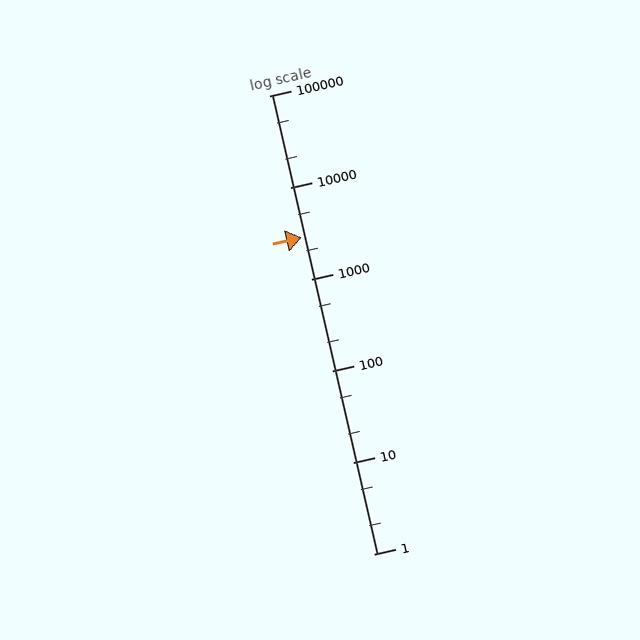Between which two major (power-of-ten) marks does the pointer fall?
The pointer is between 1000 and 10000.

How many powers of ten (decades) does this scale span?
The scale spans 5 decades, from 1 to 100000.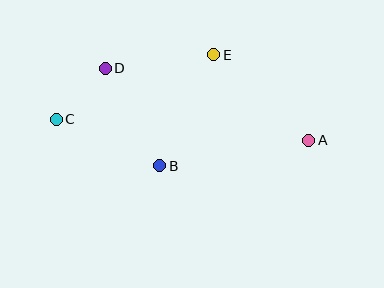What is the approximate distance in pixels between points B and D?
The distance between B and D is approximately 112 pixels.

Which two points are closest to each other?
Points C and D are closest to each other.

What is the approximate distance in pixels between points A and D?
The distance between A and D is approximately 216 pixels.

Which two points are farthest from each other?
Points A and C are farthest from each other.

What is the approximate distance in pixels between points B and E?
The distance between B and E is approximately 123 pixels.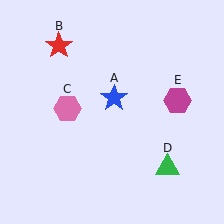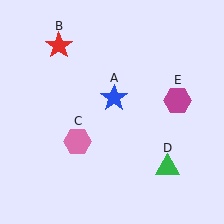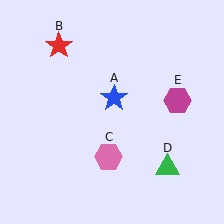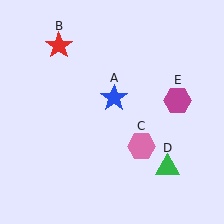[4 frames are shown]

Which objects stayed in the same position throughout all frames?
Blue star (object A) and red star (object B) and green triangle (object D) and magenta hexagon (object E) remained stationary.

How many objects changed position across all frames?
1 object changed position: pink hexagon (object C).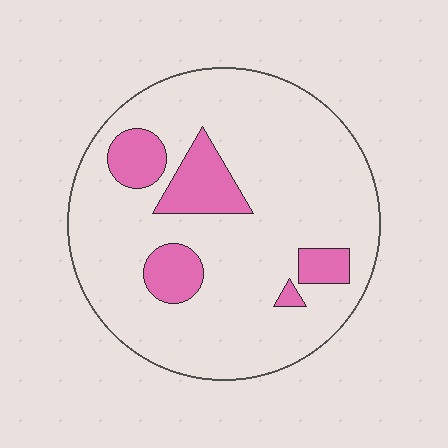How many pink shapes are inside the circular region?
5.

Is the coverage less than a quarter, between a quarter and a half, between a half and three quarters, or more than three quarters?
Less than a quarter.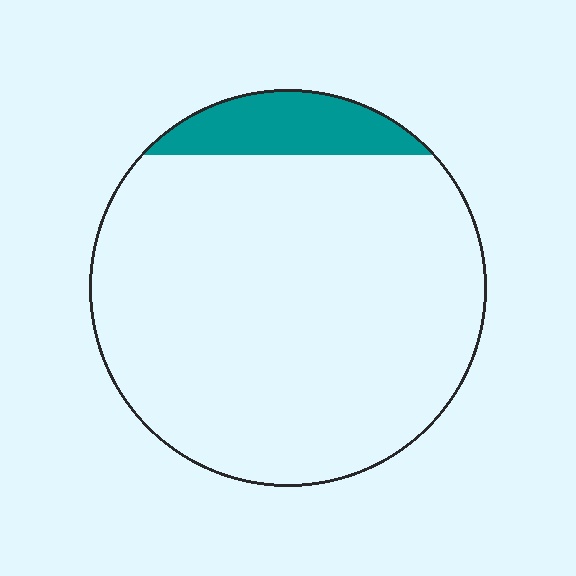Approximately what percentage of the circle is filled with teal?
Approximately 10%.